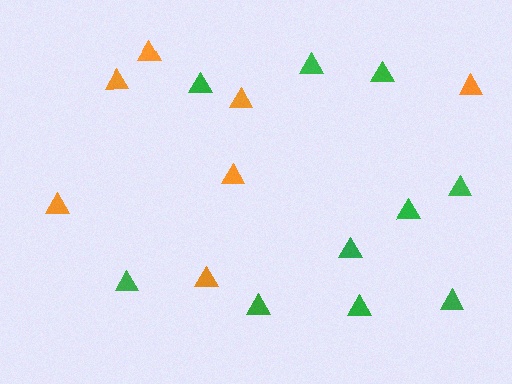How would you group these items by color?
There are 2 groups: one group of green triangles (10) and one group of orange triangles (7).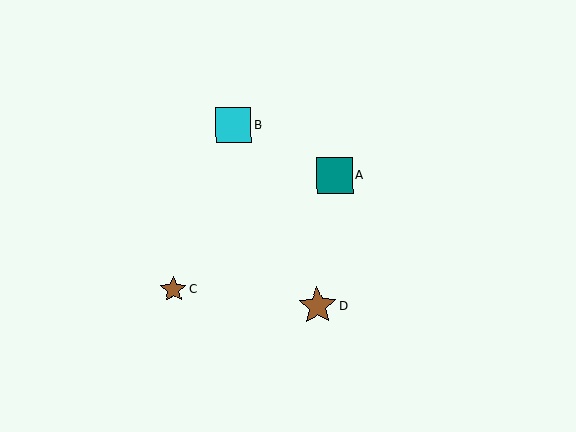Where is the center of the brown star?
The center of the brown star is at (174, 289).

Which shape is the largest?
The brown star (labeled D) is the largest.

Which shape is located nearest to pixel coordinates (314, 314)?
The brown star (labeled D) at (317, 306) is nearest to that location.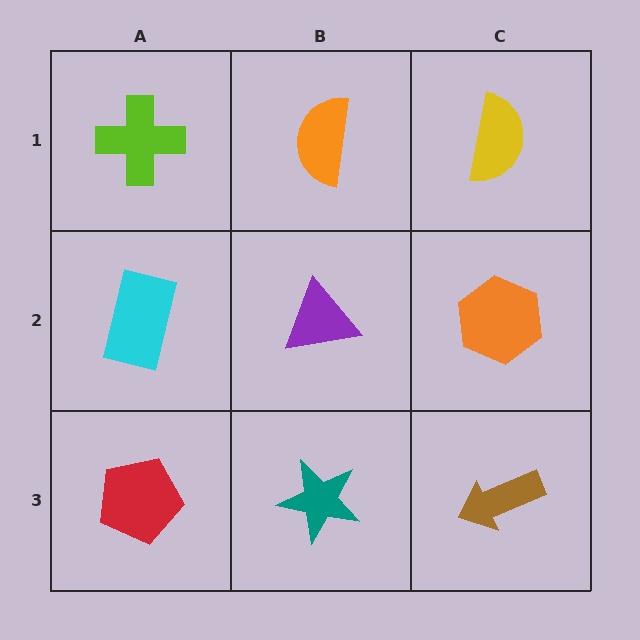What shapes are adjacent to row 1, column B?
A purple triangle (row 2, column B), a lime cross (row 1, column A), a yellow semicircle (row 1, column C).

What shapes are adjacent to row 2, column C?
A yellow semicircle (row 1, column C), a brown arrow (row 3, column C), a purple triangle (row 2, column B).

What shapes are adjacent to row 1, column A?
A cyan rectangle (row 2, column A), an orange semicircle (row 1, column B).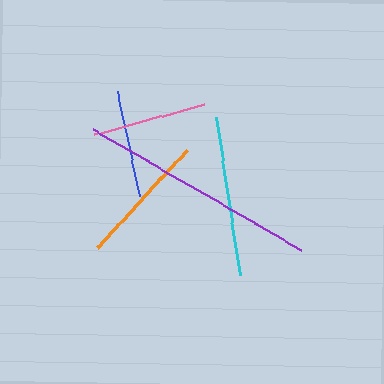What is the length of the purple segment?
The purple segment is approximately 241 pixels long.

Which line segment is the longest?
The purple line is the longest at approximately 241 pixels.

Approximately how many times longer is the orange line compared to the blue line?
The orange line is approximately 1.2 times the length of the blue line.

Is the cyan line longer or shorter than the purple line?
The purple line is longer than the cyan line.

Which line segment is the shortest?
The blue line is the shortest at approximately 108 pixels.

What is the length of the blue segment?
The blue segment is approximately 108 pixels long.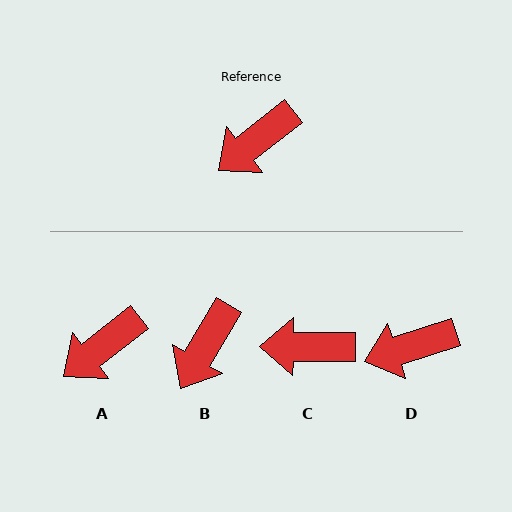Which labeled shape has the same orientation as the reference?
A.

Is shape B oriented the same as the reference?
No, it is off by about 21 degrees.